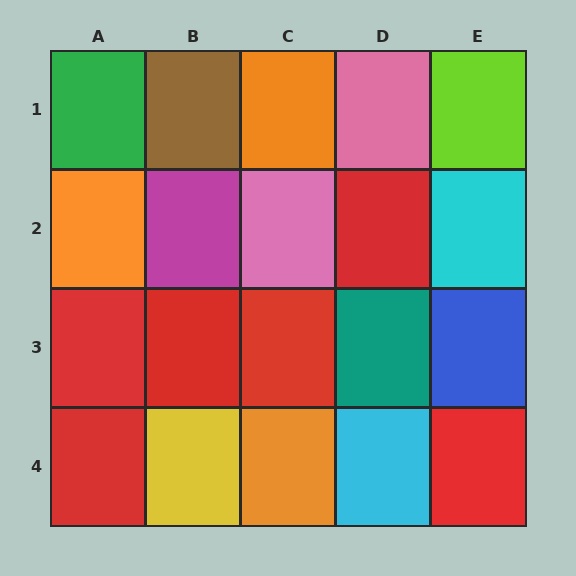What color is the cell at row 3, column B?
Red.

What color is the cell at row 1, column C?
Orange.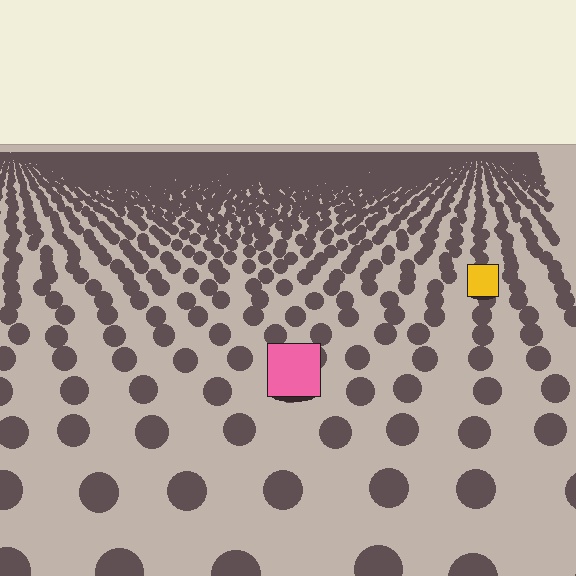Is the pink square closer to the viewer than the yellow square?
Yes. The pink square is closer — you can tell from the texture gradient: the ground texture is coarser near it.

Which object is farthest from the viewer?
The yellow square is farthest from the viewer. It appears smaller and the ground texture around it is denser.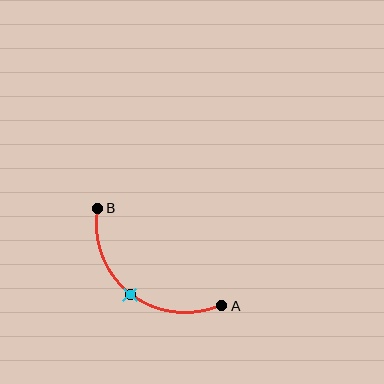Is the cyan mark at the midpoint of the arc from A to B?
Yes. The cyan mark lies on the arc at equal arc-length from both A and B — it is the arc midpoint.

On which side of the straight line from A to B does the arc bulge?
The arc bulges below and to the left of the straight line connecting A and B.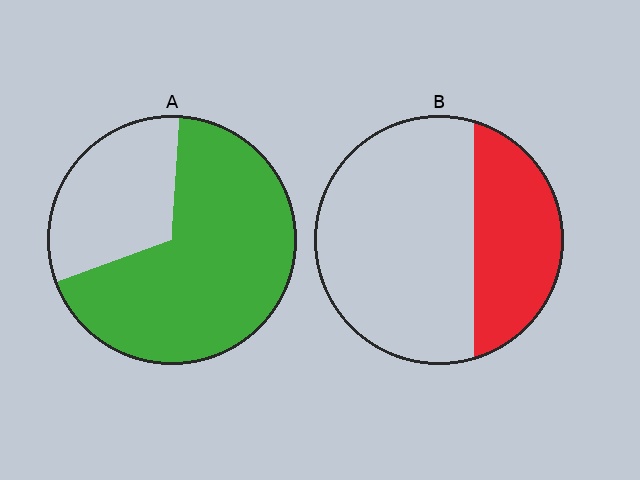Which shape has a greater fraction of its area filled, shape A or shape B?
Shape A.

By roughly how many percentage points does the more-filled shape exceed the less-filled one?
By roughly 35 percentage points (A over B).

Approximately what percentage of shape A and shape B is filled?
A is approximately 70% and B is approximately 30%.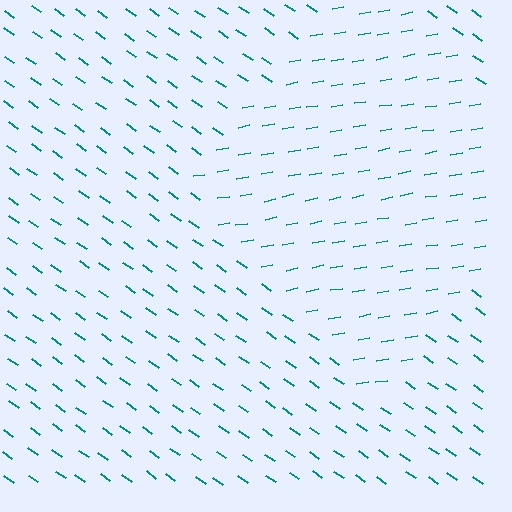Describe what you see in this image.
The image is filled with small teal line segments. A diamond region in the image has lines oriented differently from the surrounding lines, creating a visible texture boundary.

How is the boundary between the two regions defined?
The boundary is defined purely by a change in line orientation (approximately 45 degrees difference). All lines are the same color and thickness.